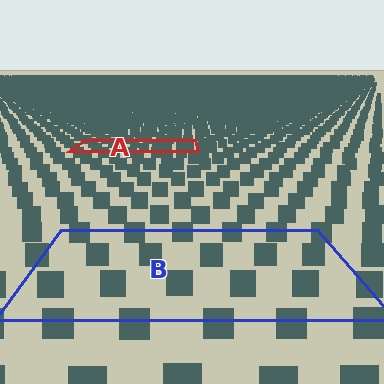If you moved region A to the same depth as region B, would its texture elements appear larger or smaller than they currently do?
They would appear larger. At a closer depth, the same texture elements are projected at a bigger on-screen size.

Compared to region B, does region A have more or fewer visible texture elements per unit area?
Region A has more texture elements per unit area — they are packed more densely because it is farther away.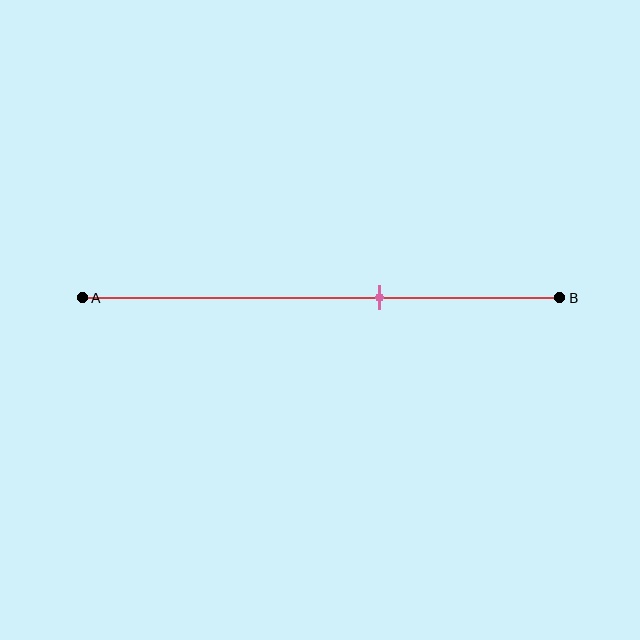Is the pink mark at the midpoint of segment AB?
No, the mark is at about 60% from A, not at the 50% midpoint.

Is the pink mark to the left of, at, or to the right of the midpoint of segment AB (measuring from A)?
The pink mark is to the right of the midpoint of segment AB.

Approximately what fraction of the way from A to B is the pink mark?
The pink mark is approximately 60% of the way from A to B.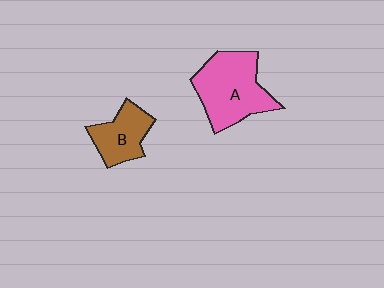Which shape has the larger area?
Shape A (pink).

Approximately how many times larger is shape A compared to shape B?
Approximately 1.7 times.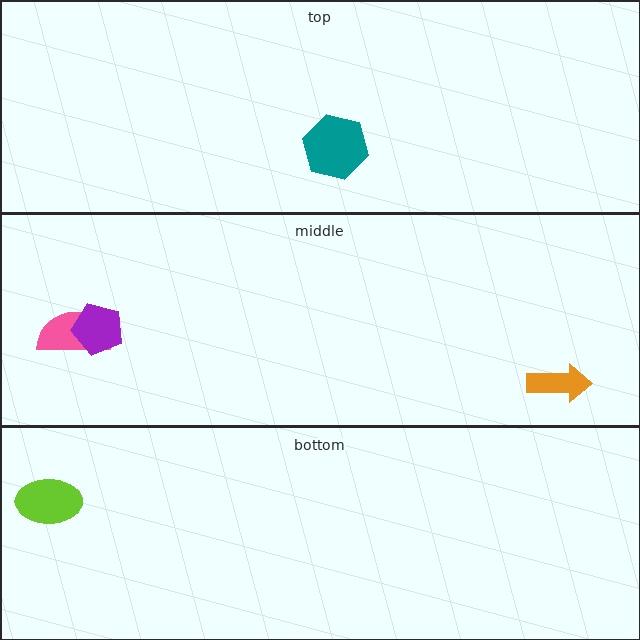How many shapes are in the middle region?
3.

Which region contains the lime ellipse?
The bottom region.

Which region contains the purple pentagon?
The middle region.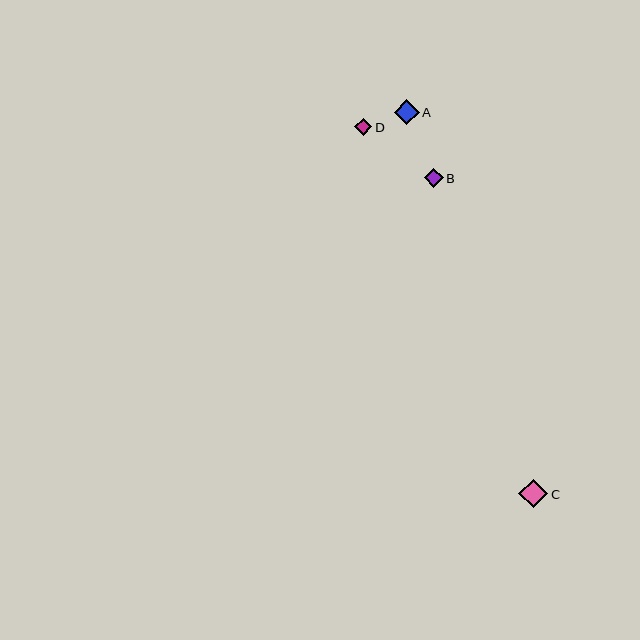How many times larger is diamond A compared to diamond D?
Diamond A is approximately 1.4 times the size of diamond D.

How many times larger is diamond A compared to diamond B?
Diamond A is approximately 1.3 times the size of diamond B.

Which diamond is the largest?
Diamond C is the largest with a size of approximately 29 pixels.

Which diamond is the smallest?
Diamond D is the smallest with a size of approximately 17 pixels.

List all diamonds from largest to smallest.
From largest to smallest: C, A, B, D.